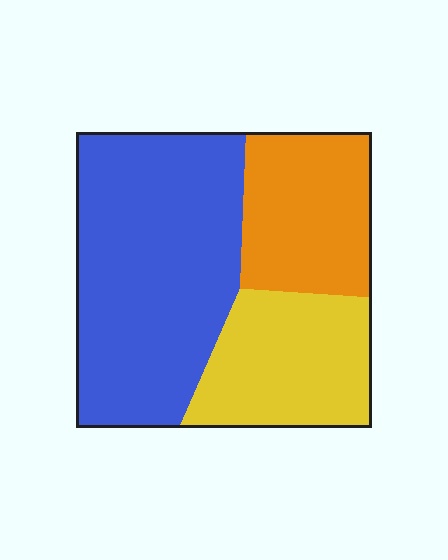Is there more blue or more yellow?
Blue.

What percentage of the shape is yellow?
Yellow takes up between a quarter and a half of the shape.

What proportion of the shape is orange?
Orange takes up less than a quarter of the shape.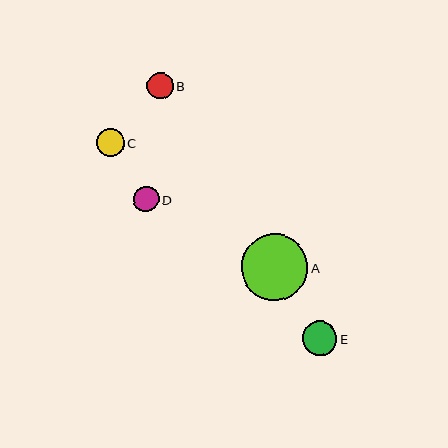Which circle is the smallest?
Circle D is the smallest with a size of approximately 25 pixels.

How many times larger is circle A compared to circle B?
Circle A is approximately 2.5 times the size of circle B.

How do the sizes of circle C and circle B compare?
Circle C and circle B are approximately the same size.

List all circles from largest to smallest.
From largest to smallest: A, E, C, B, D.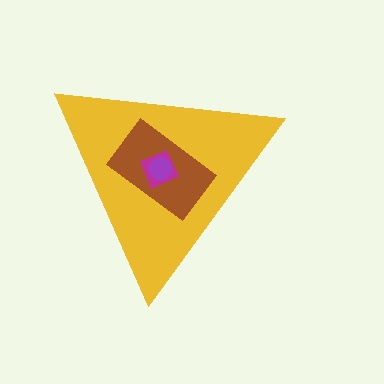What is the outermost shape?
The yellow triangle.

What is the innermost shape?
The purple circle.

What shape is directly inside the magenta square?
The purple circle.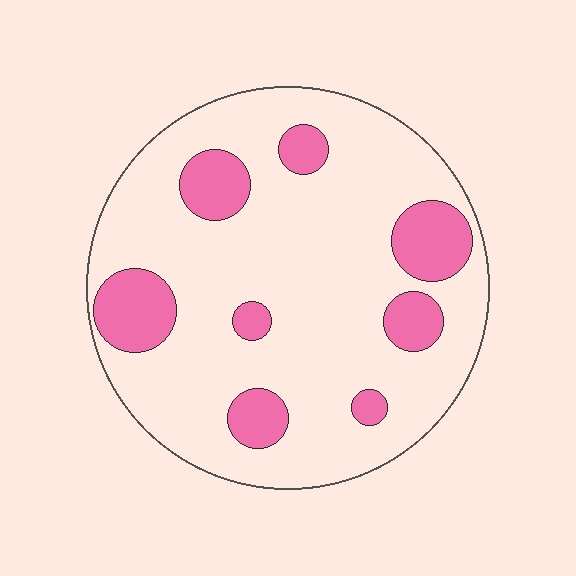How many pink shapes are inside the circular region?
8.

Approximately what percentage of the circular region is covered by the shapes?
Approximately 20%.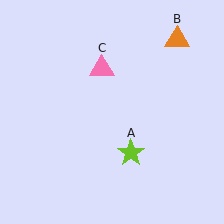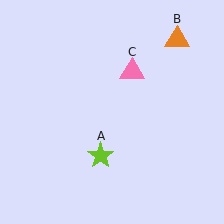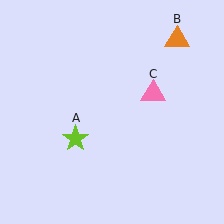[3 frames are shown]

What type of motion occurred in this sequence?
The lime star (object A), pink triangle (object C) rotated clockwise around the center of the scene.